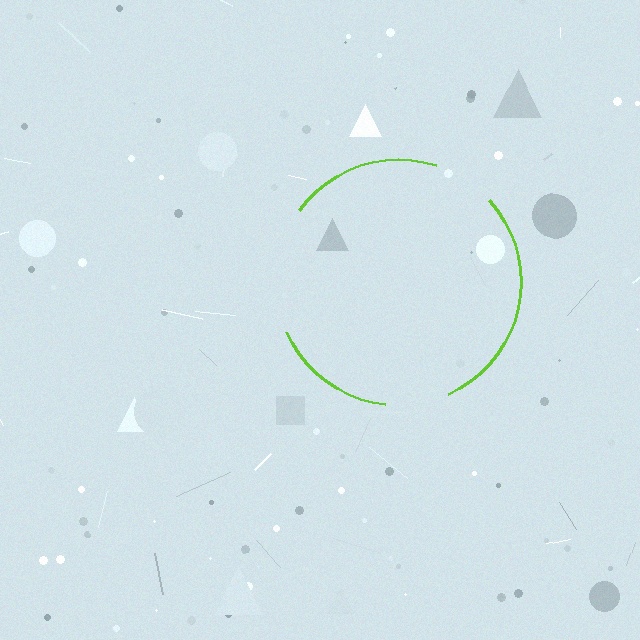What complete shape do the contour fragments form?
The contour fragments form a circle.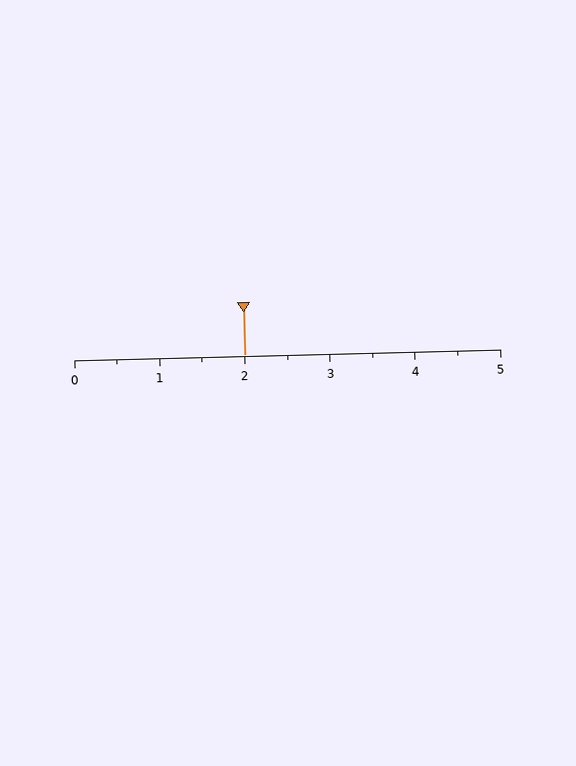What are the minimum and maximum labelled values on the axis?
The axis runs from 0 to 5.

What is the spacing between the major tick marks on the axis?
The major ticks are spaced 1 apart.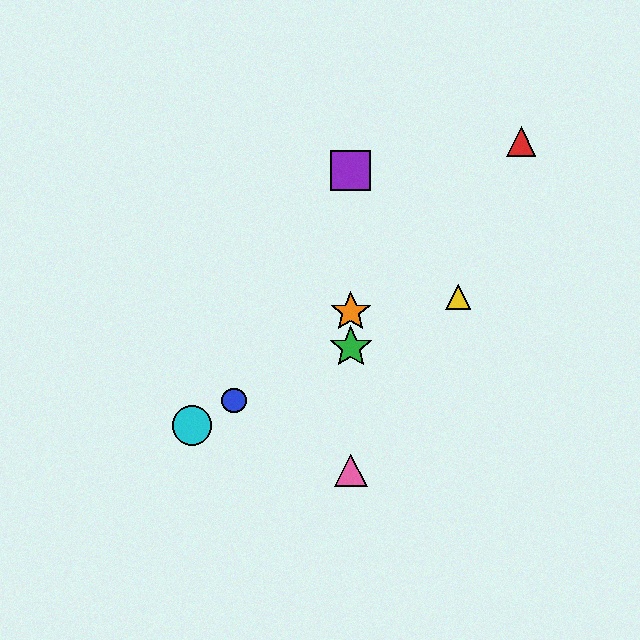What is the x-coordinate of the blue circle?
The blue circle is at x≈234.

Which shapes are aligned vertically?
The green star, the purple square, the orange star, the pink triangle are aligned vertically.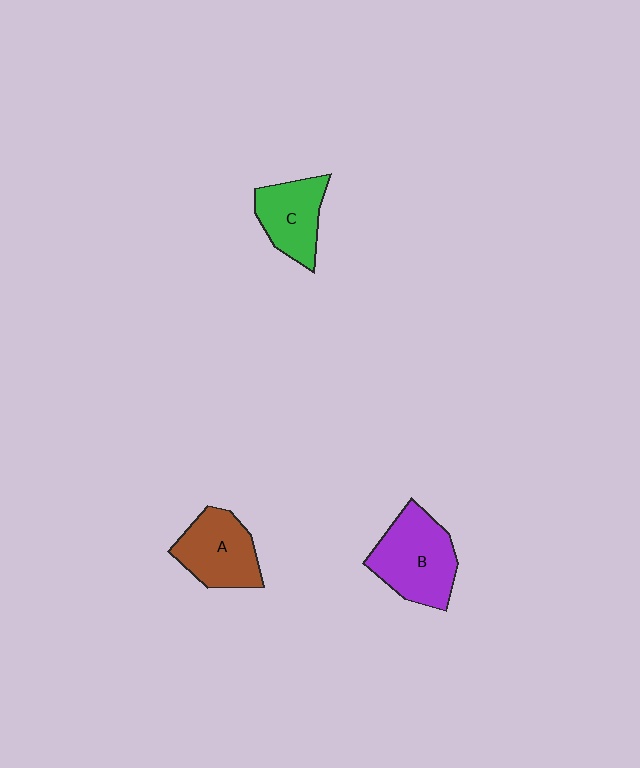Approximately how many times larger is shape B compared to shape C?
Approximately 1.4 times.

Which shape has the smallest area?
Shape C (green).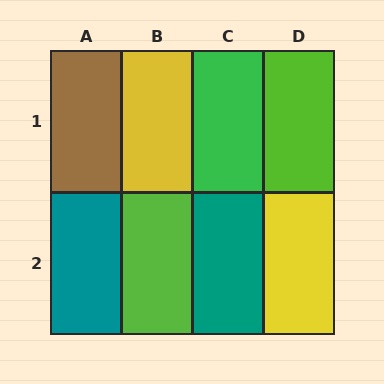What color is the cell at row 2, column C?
Teal.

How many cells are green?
1 cell is green.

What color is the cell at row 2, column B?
Lime.